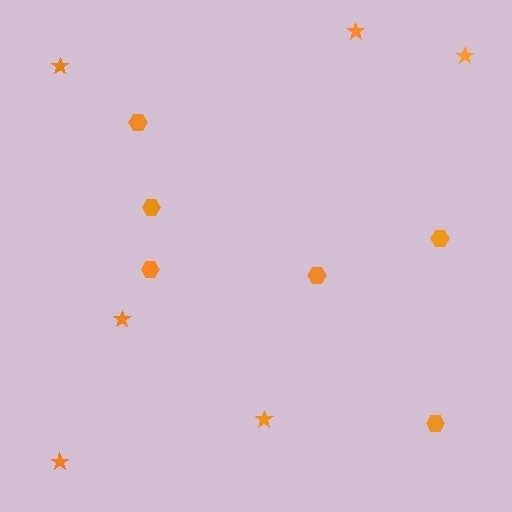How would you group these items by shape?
There are 2 groups: one group of stars (6) and one group of hexagons (6).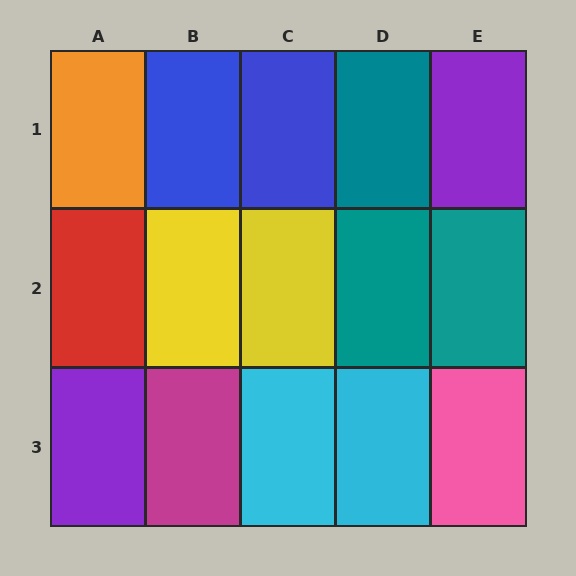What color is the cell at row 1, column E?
Purple.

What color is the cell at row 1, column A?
Orange.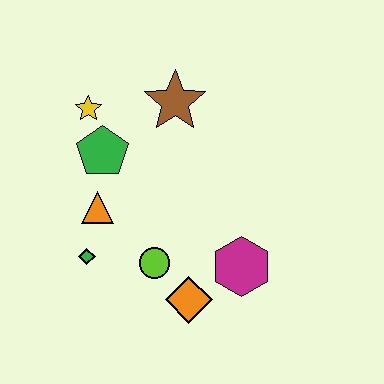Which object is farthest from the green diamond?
The brown star is farthest from the green diamond.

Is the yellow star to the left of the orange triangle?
Yes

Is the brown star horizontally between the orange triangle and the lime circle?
No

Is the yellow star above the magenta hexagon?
Yes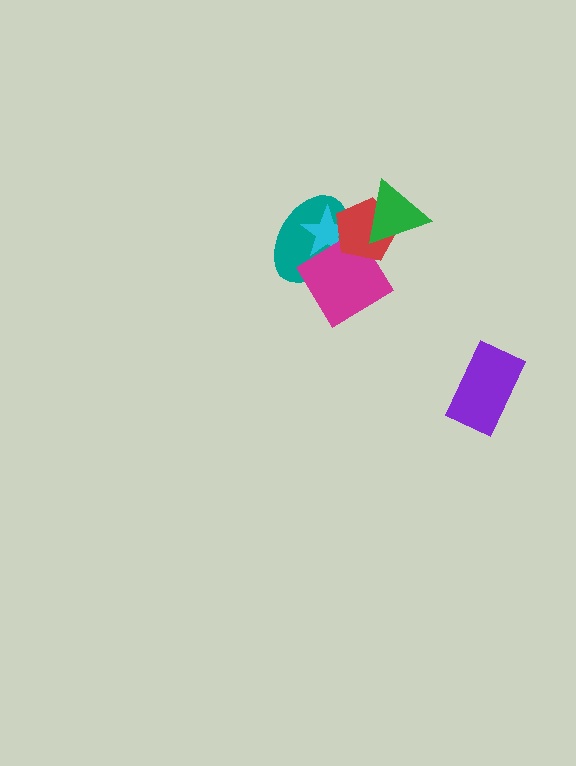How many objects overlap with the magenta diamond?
3 objects overlap with the magenta diamond.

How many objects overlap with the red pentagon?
4 objects overlap with the red pentagon.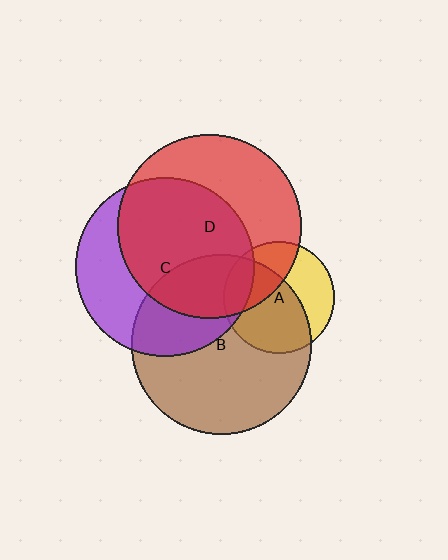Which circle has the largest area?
Circle D (red).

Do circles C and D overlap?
Yes.